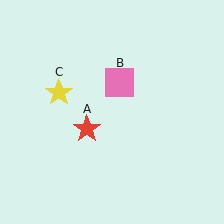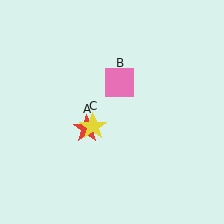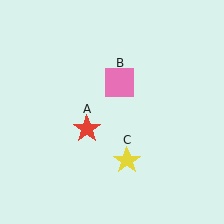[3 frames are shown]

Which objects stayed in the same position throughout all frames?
Red star (object A) and pink square (object B) remained stationary.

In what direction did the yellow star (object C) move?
The yellow star (object C) moved down and to the right.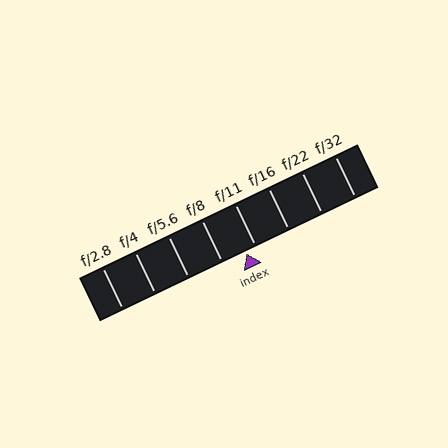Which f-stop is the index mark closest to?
The index mark is closest to f/11.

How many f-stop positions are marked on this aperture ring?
There are 8 f-stop positions marked.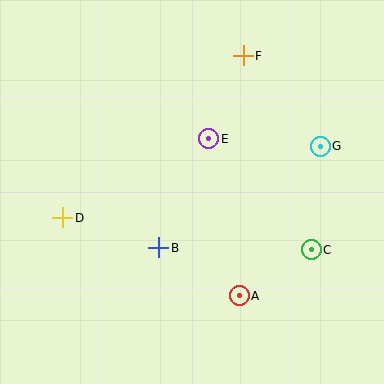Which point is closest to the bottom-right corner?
Point C is closest to the bottom-right corner.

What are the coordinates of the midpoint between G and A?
The midpoint between G and A is at (280, 221).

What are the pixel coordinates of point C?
Point C is at (311, 250).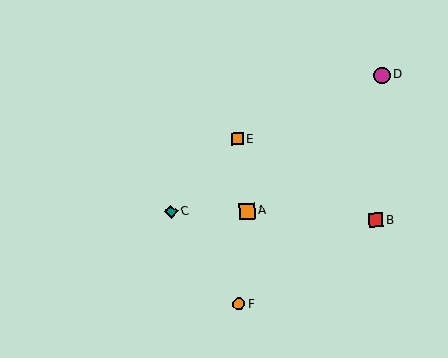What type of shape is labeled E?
Shape E is an orange square.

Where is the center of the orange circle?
The center of the orange circle is at (239, 304).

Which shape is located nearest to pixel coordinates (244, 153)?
The orange square (labeled E) at (237, 139) is nearest to that location.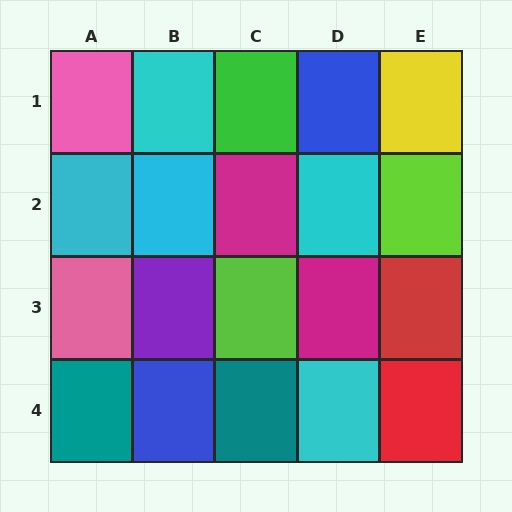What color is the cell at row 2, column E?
Lime.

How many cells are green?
1 cell is green.